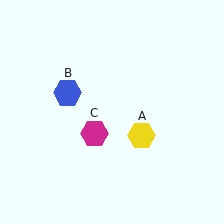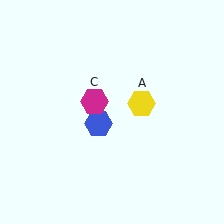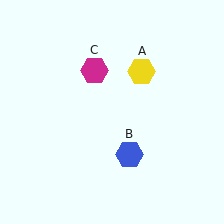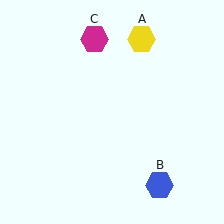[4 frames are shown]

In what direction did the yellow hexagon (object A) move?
The yellow hexagon (object A) moved up.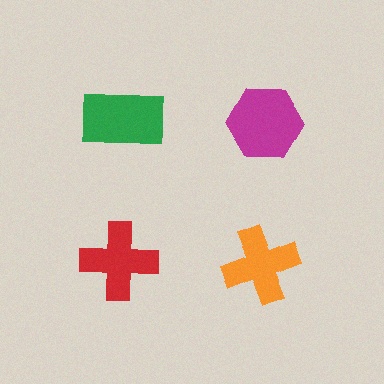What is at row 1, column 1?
A green rectangle.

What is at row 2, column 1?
A red cross.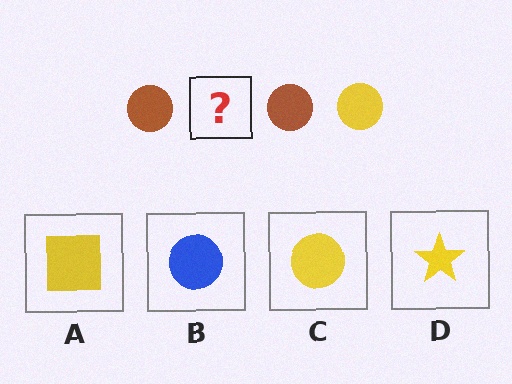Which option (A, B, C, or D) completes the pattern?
C.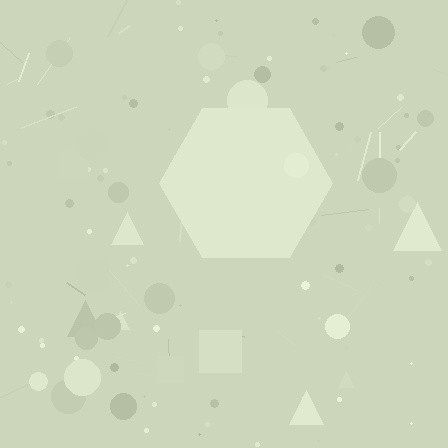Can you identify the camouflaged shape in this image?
The camouflaged shape is a hexagon.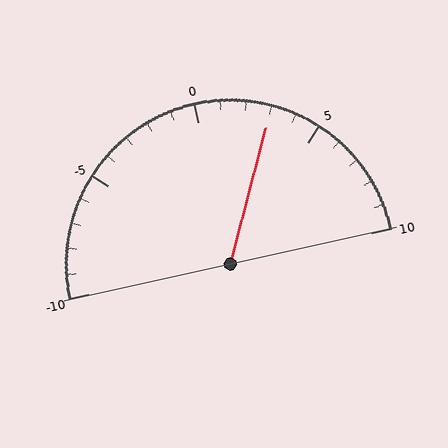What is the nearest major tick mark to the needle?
The nearest major tick mark is 5.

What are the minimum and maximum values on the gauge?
The gauge ranges from -10 to 10.